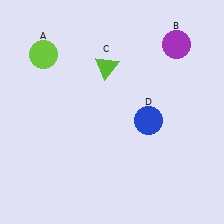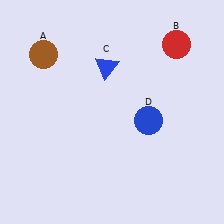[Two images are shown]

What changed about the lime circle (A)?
In Image 1, A is lime. In Image 2, it changed to brown.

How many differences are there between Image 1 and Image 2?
There are 3 differences between the two images.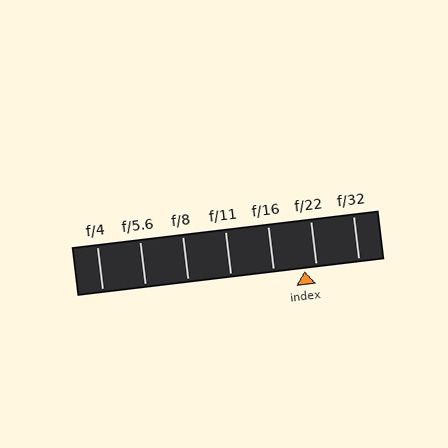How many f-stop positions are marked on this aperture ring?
There are 7 f-stop positions marked.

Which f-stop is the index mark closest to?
The index mark is closest to f/22.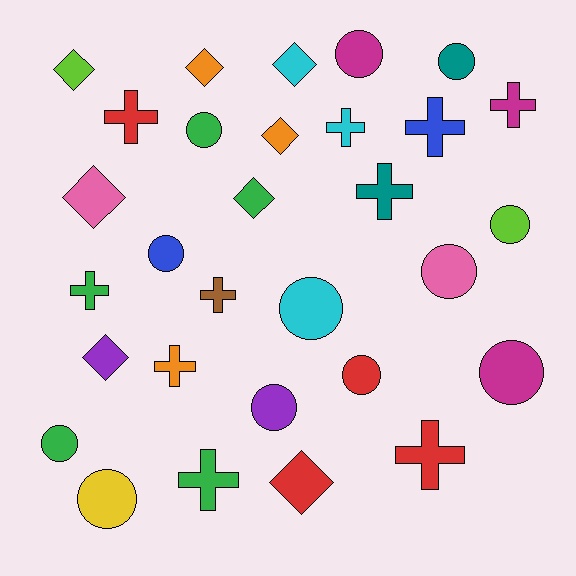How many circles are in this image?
There are 12 circles.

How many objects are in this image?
There are 30 objects.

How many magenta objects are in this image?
There are 3 magenta objects.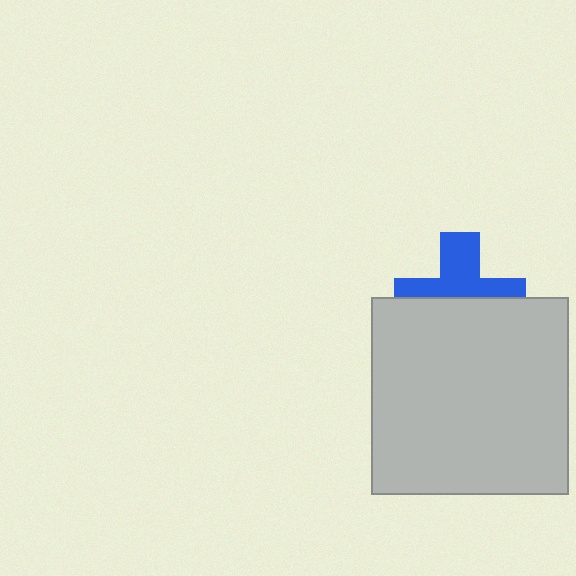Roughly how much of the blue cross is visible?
About half of it is visible (roughly 50%).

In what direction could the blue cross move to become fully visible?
The blue cross could move up. That would shift it out from behind the light gray square entirely.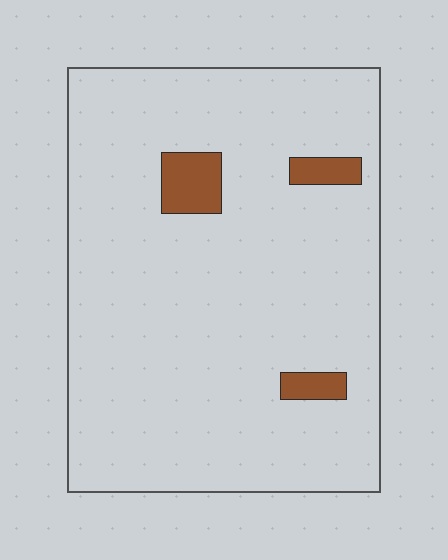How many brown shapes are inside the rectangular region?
3.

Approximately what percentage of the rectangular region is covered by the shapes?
Approximately 5%.